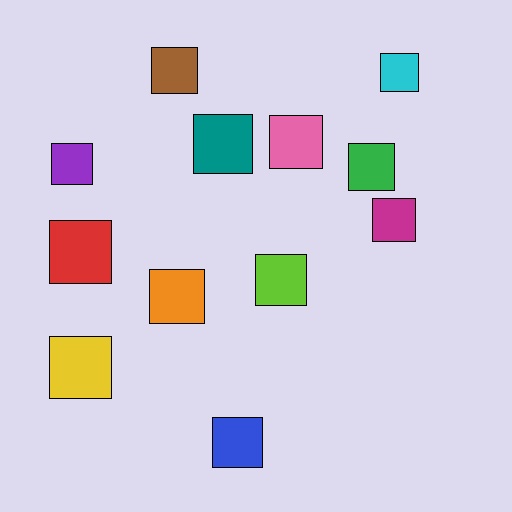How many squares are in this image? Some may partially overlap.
There are 12 squares.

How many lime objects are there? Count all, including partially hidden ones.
There is 1 lime object.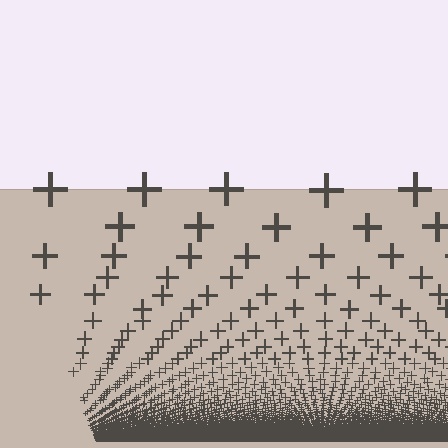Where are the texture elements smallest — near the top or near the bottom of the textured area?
Near the bottom.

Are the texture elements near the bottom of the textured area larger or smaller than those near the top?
Smaller. The gradient is inverted — elements near the bottom are smaller and denser.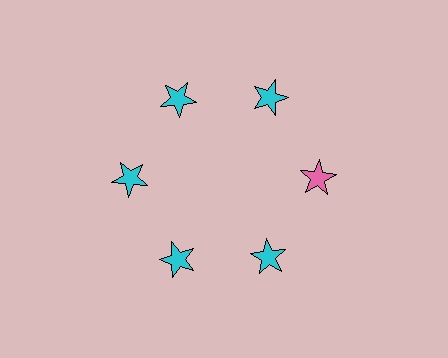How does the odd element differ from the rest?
It has a different color: pink instead of cyan.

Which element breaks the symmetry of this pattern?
The pink star at roughly the 3 o'clock position breaks the symmetry. All other shapes are cyan stars.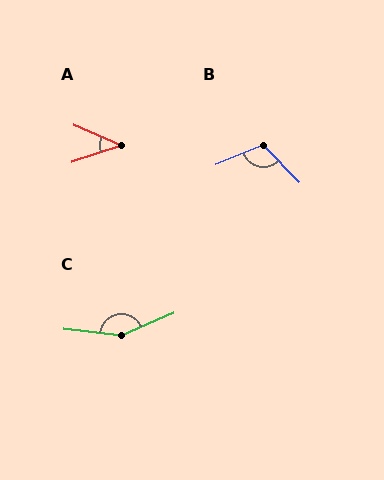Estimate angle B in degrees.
Approximately 112 degrees.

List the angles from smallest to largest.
A (41°), B (112°), C (150°).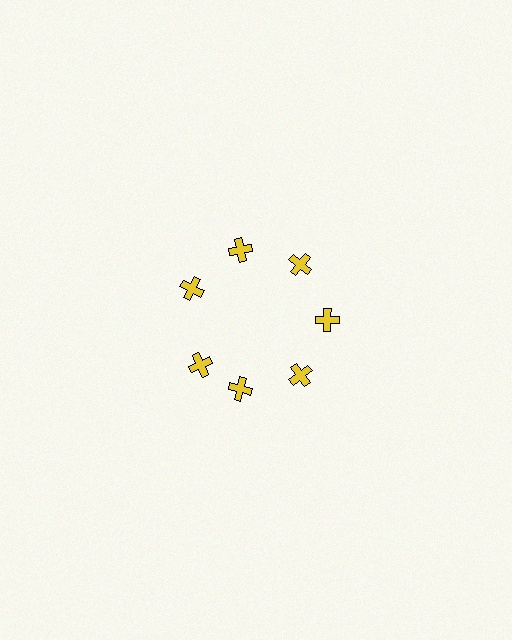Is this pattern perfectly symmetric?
No. The 7 yellow crosses are arranged in a ring, but one element near the 8 o'clock position is rotated out of alignment along the ring, breaking the 7-fold rotational symmetry.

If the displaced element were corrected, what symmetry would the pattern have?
It would have 7-fold rotational symmetry — the pattern would map onto itself every 51 degrees.